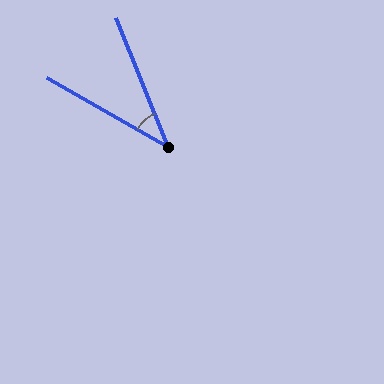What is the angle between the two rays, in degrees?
Approximately 38 degrees.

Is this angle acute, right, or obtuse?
It is acute.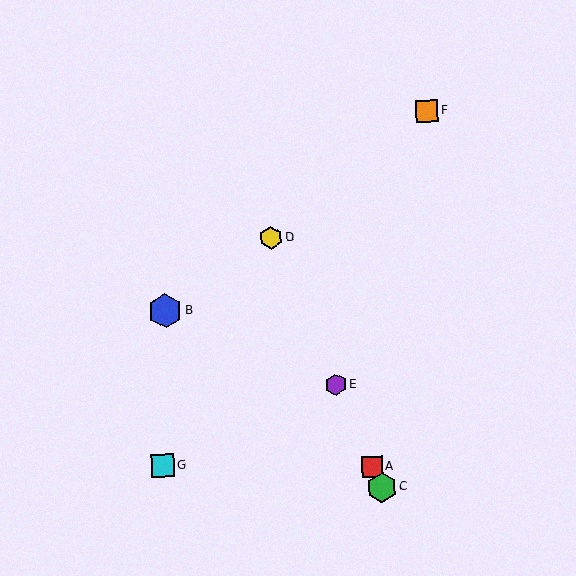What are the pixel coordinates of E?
Object E is at (336, 385).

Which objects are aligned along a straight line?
Objects A, C, D, E are aligned along a straight line.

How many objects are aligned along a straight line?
4 objects (A, C, D, E) are aligned along a straight line.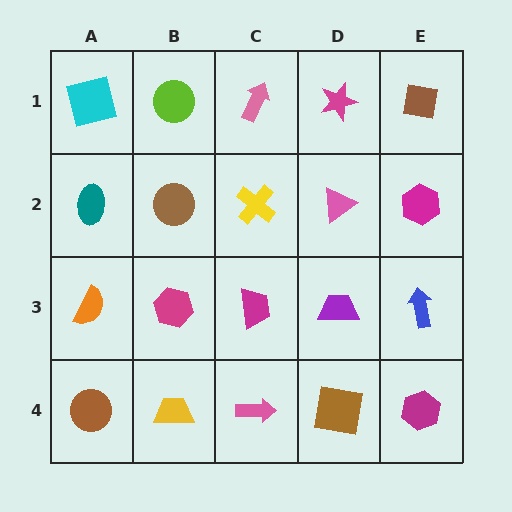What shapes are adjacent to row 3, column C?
A yellow cross (row 2, column C), a pink arrow (row 4, column C), a magenta hexagon (row 3, column B), a purple trapezoid (row 3, column D).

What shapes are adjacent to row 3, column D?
A pink triangle (row 2, column D), a brown square (row 4, column D), a magenta trapezoid (row 3, column C), a blue arrow (row 3, column E).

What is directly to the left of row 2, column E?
A pink triangle.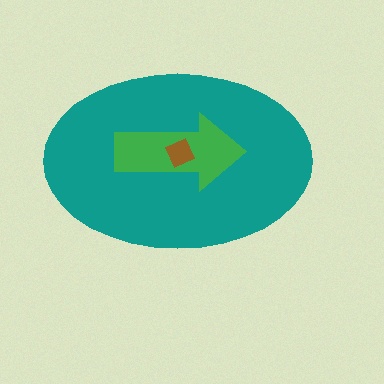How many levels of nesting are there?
3.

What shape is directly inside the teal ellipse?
The green arrow.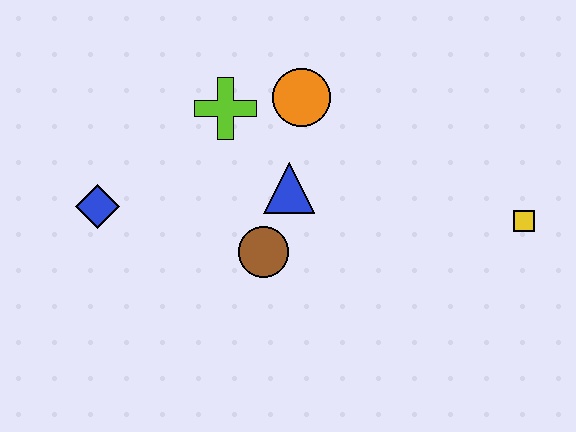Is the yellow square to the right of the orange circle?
Yes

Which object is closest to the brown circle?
The blue triangle is closest to the brown circle.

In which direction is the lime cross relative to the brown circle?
The lime cross is above the brown circle.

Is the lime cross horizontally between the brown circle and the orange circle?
No